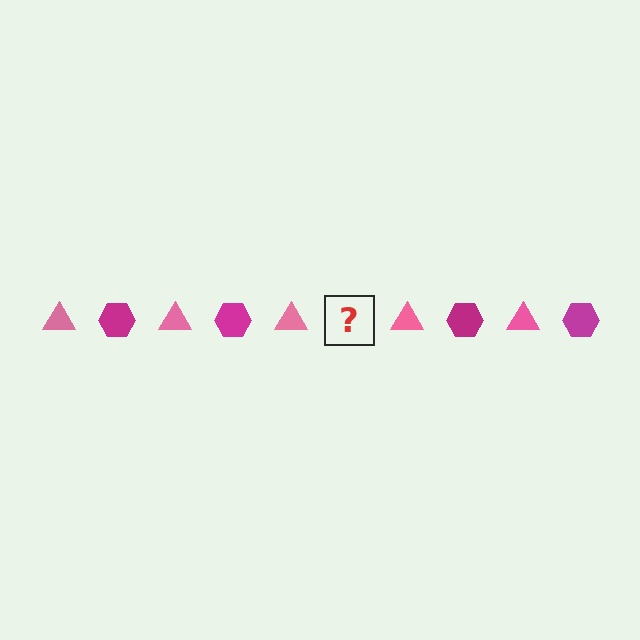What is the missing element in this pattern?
The missing element is a magenta hexagon.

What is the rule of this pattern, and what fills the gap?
The rule is that the pattern alternates between pink triangle and magenta hexagon. The gap should be filled with a magenta hexagon.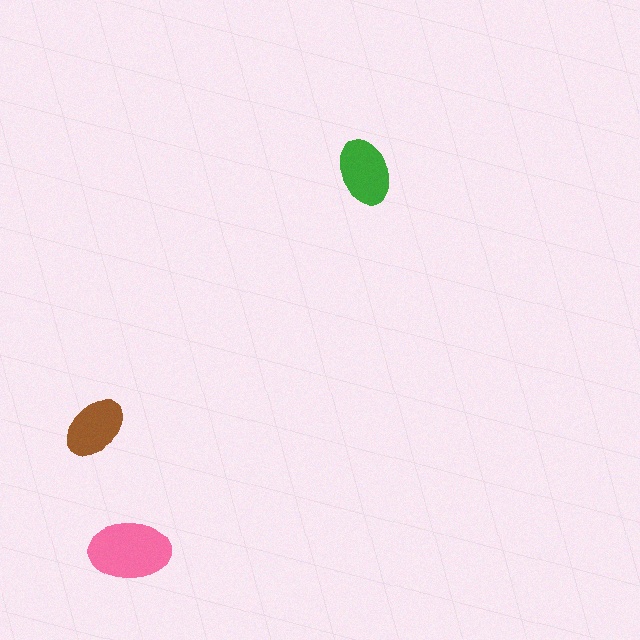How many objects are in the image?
There are 3 objects in the image.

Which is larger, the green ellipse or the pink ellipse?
The pink one.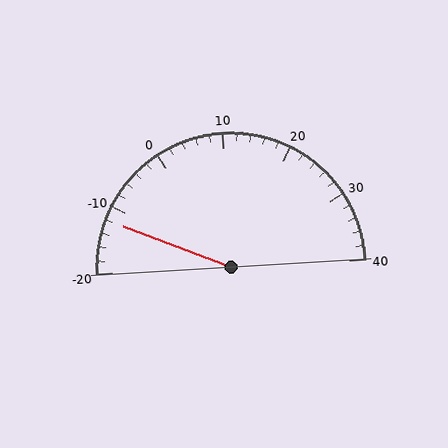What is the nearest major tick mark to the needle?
The nearest major tick mark is -10.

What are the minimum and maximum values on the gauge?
The gauge ranges from -20 to 40.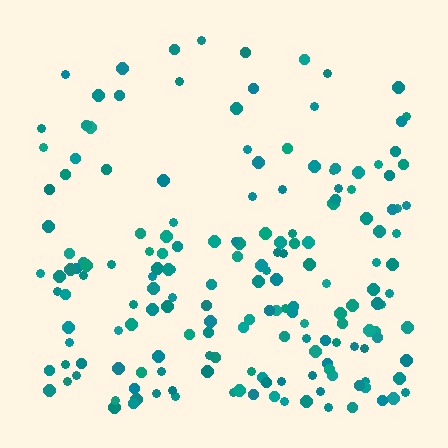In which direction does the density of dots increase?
From top to bottom, with the bottom side densest.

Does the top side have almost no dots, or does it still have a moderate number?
Still a moderate number, just noticeably fewer than the bottom.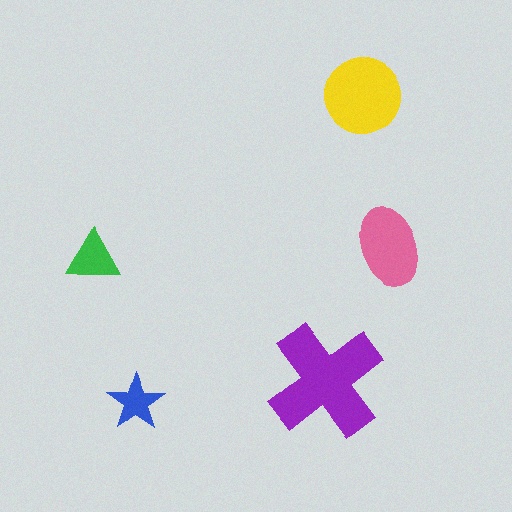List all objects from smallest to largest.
The blue star, the green triangle, the pink ellipse, the yellow circle, the purple cross.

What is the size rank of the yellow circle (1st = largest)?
2nd.